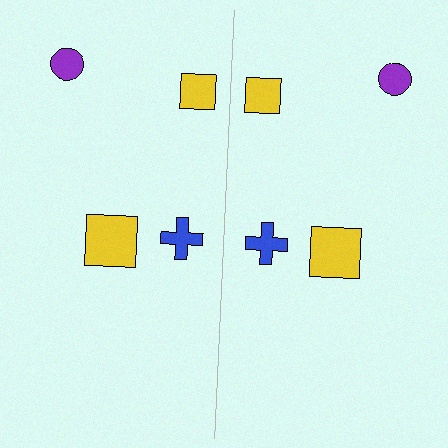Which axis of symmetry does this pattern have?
The pattern has a vertical axis of symmetry running through the center of the image.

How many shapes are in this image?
There are 8 shapes in this image.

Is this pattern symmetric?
Yes, this pattern has bilateral (reflection) symmetry.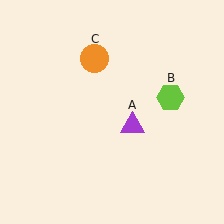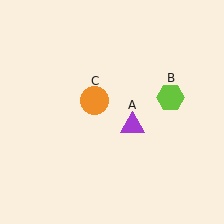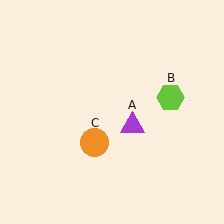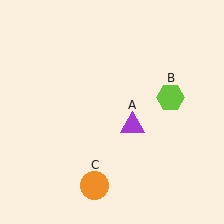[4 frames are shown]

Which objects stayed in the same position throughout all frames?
Purple triangle (object A) and lime hexagon (object B) remained stationary.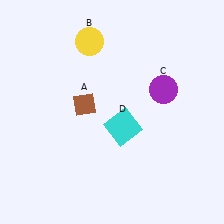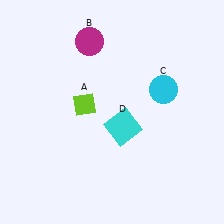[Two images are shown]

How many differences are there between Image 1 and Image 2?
There are 3 differences between the two images.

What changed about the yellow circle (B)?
In Image 1, B is yellow. In Image 2, it changed to magenta.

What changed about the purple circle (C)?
In Image 1, C is purple. In Image 2, it changed to cyan.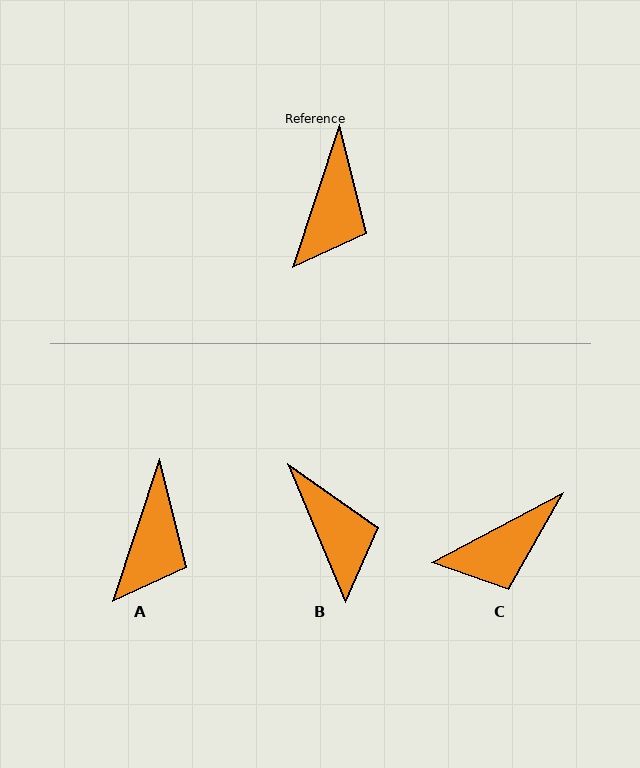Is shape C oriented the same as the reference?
No, it is off by about 44 degrees.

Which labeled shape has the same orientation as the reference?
A.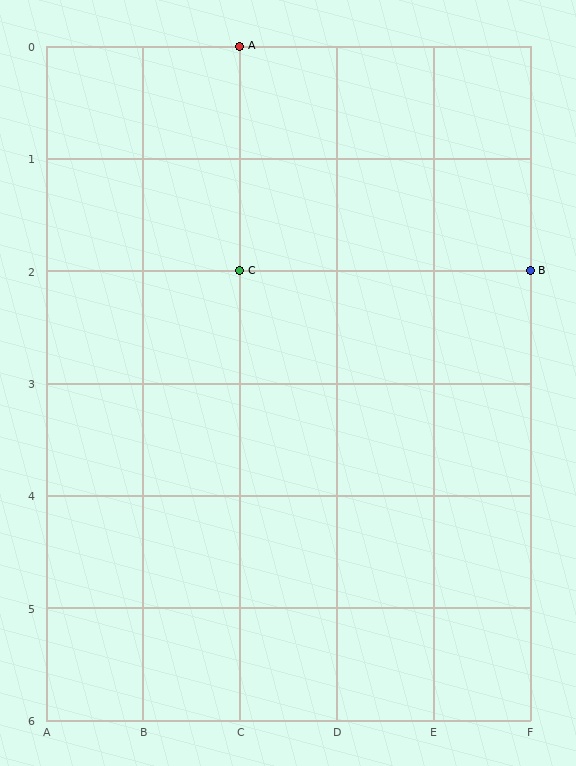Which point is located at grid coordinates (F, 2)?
Point B is at (F, 2).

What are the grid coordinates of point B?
Point B is at grid coordinates (F, 2).